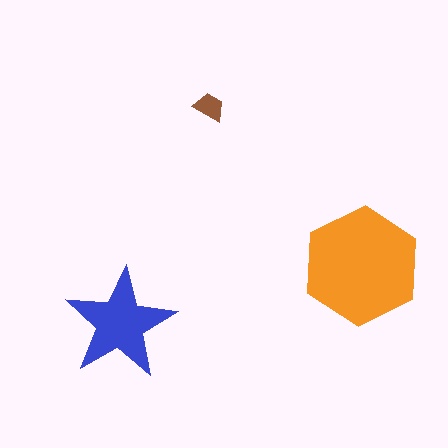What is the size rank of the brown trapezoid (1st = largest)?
3rd.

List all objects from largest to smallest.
The orange hexagon, the blue star, the brown trapezoid.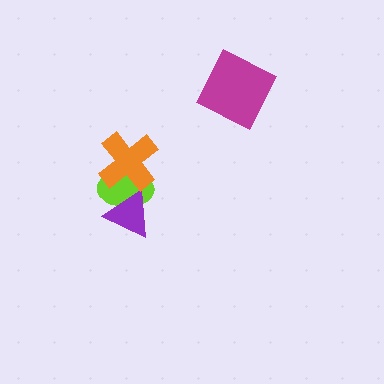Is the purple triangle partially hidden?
Yes, it is partially covered by another shape.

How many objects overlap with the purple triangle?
2 objects overlap with the purple triangle.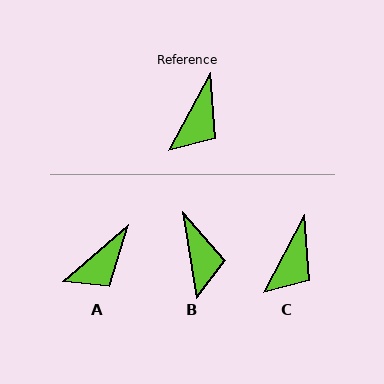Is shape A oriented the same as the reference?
No, it is off by about 21 degrees.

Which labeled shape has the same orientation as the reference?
C.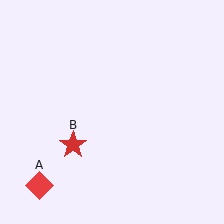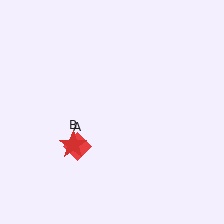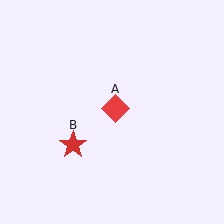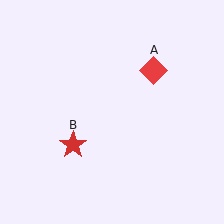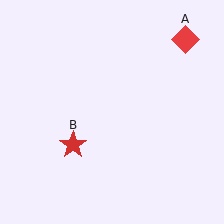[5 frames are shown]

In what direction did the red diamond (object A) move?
The red diamond (object A) moved up and to the right.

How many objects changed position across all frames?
1 object changed position: red diamond (object A).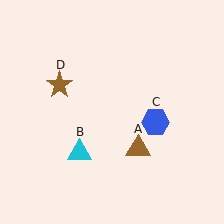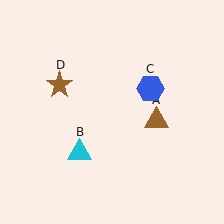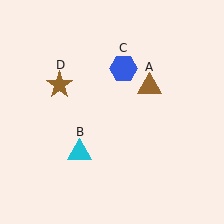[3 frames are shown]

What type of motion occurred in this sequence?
The brown triangle (object A), blue hexagon (object C) rotated counterclockwise around the center of the scene.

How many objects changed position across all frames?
2 objects changed position: brown triangle (object A), blue hexagon (object C).